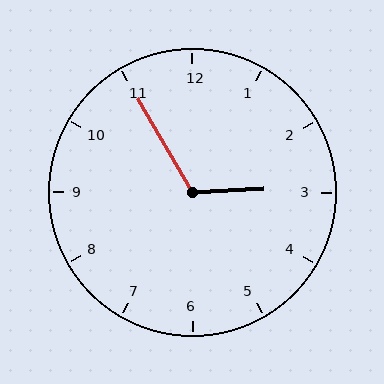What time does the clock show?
2:55.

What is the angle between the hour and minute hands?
Approximately 118 degrees.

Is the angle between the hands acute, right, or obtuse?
It is obtuse.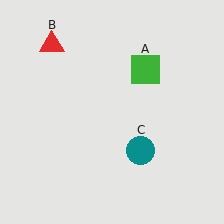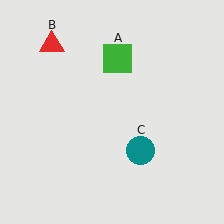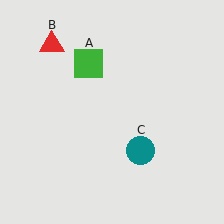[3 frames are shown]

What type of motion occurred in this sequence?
The green square (object A) rotated counterclockwise around the center of the scene.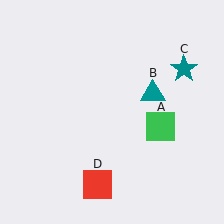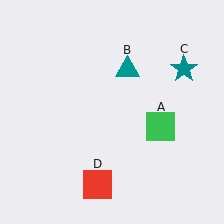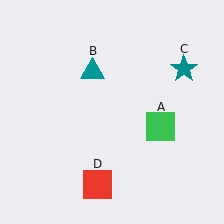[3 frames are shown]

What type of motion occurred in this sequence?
The teal triangle (object B) rotated counterclockwise around the center of the scene.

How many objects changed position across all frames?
1 object changed position: teal triangle (object B).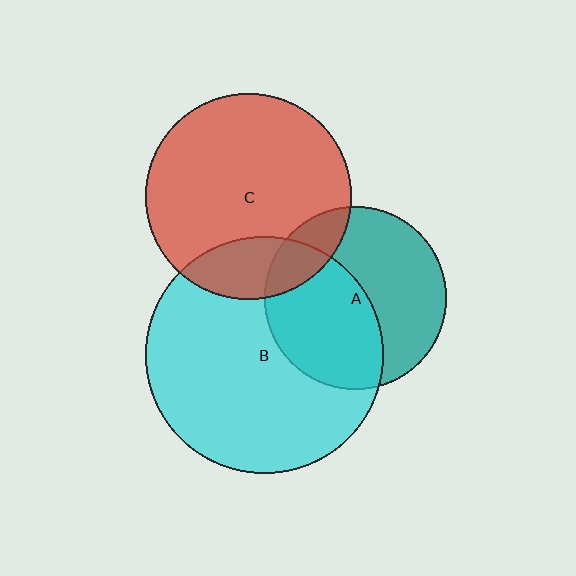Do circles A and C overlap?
Yes.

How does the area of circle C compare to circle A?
Approximately 1.3 times.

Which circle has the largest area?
Circle B (cyan).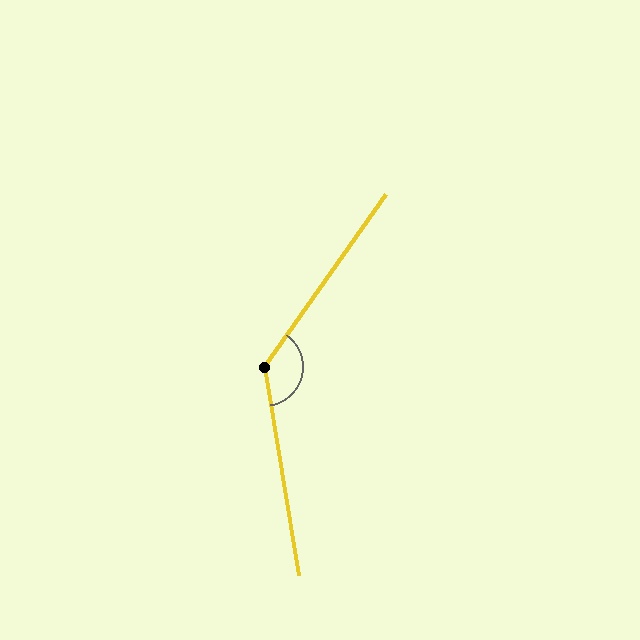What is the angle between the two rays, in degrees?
Approximately 135 degrees.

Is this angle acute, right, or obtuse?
It is obtuse.